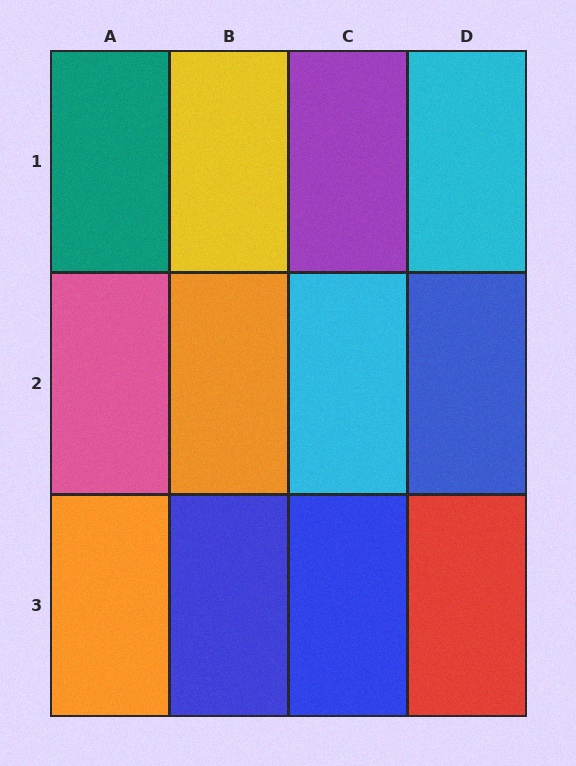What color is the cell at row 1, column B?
Yellow.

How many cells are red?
1 cell is red.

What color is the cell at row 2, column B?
Orange.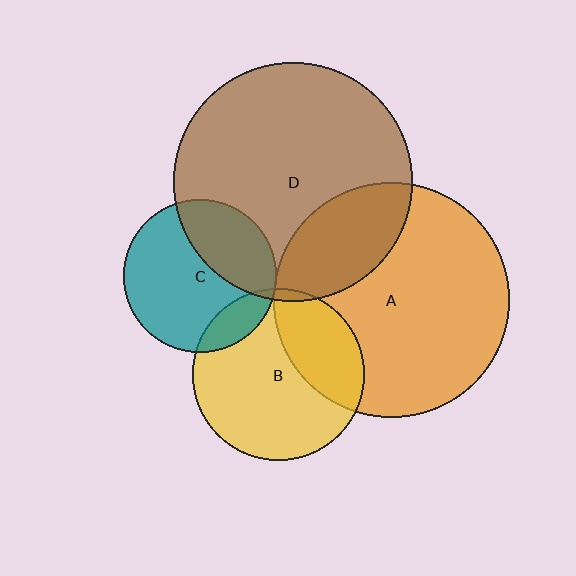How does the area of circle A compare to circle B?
Approximately 1.9 times.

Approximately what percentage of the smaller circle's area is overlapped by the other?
Approximately 5%.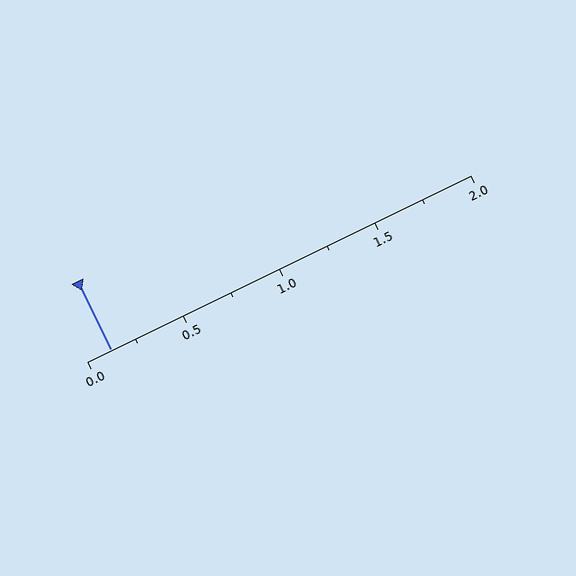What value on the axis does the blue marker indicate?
The marker indicates approximately 0.12.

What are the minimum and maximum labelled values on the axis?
The axis runs from 0.0 to 2.0.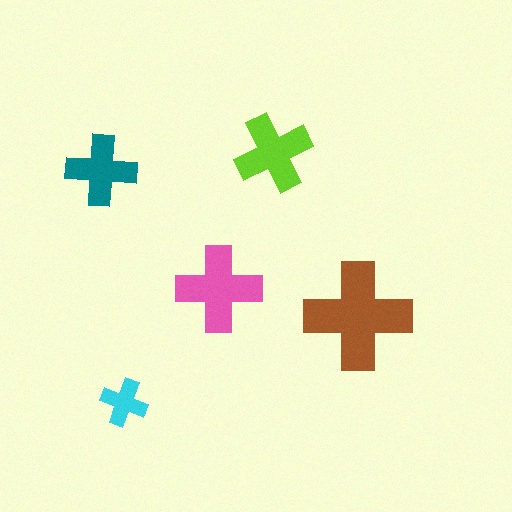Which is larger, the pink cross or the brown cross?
The brown one.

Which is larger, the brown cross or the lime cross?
The brown one.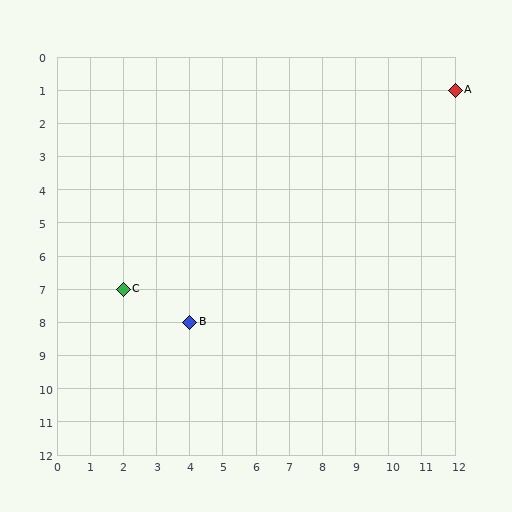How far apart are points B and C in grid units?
Points B and C are 2 columns and 1 row apart (about 2.2 grid units diagonally).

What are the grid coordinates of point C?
Point C is at grid coordinates (2, 7).